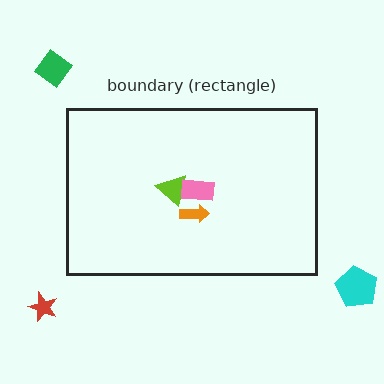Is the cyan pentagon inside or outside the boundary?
Outside.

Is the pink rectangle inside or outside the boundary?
Inside.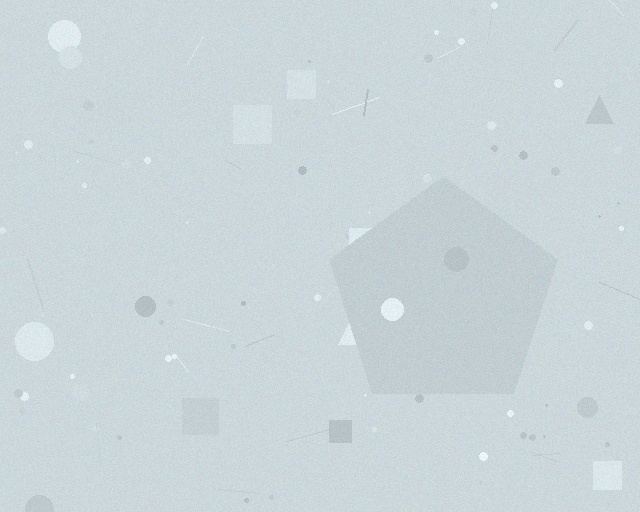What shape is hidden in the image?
A pentagon is hidden in the image.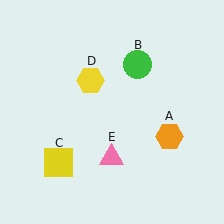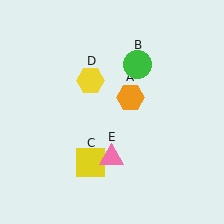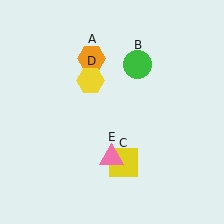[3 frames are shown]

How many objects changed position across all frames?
2 objects changed position: orange hexagon (object A), yellow square (object C).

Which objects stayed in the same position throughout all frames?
Green circle (object B) and yellow hexagon (object D) and pink triangle (object E) remained stationary.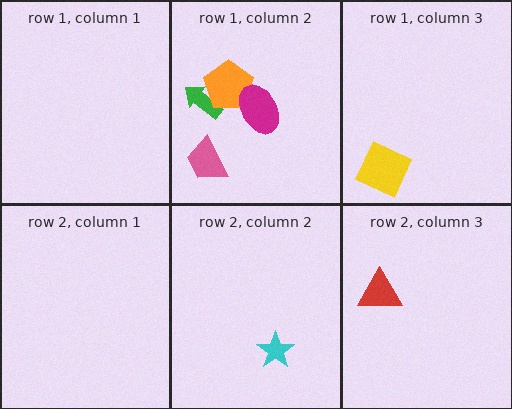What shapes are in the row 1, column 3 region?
The yellow square.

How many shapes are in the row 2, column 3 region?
1.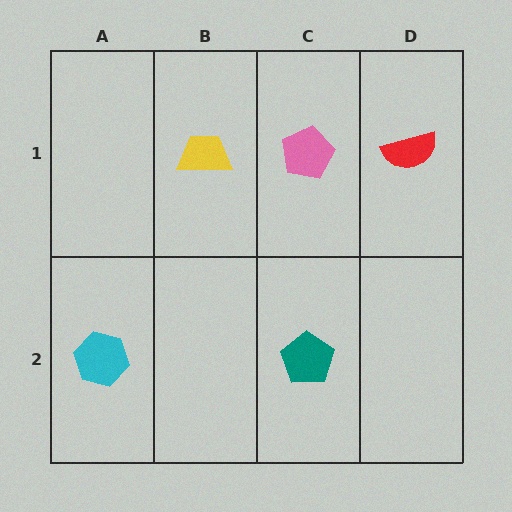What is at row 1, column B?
A yellow trapezoid.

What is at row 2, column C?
A teal pentagon.